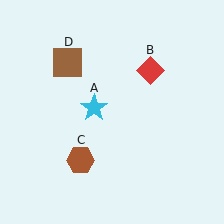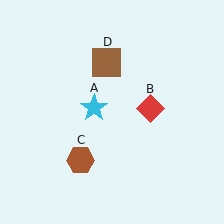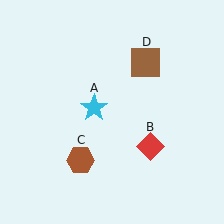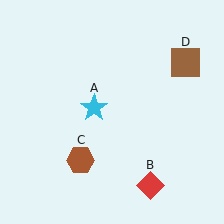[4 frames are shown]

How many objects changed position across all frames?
2 objects changed position: red diamond (object B), brown square (object D).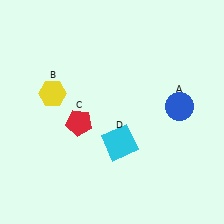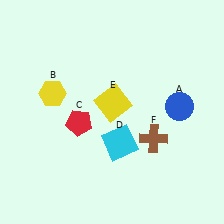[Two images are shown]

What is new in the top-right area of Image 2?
A yellow square (E) was added in the top-right area of Image 2.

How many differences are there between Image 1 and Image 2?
There are 2 differences between the two images.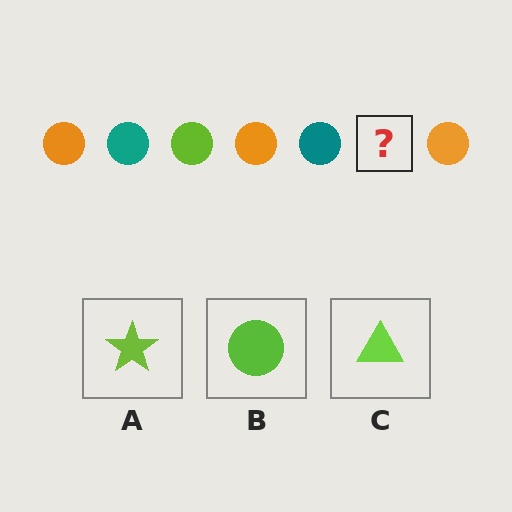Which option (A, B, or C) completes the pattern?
B.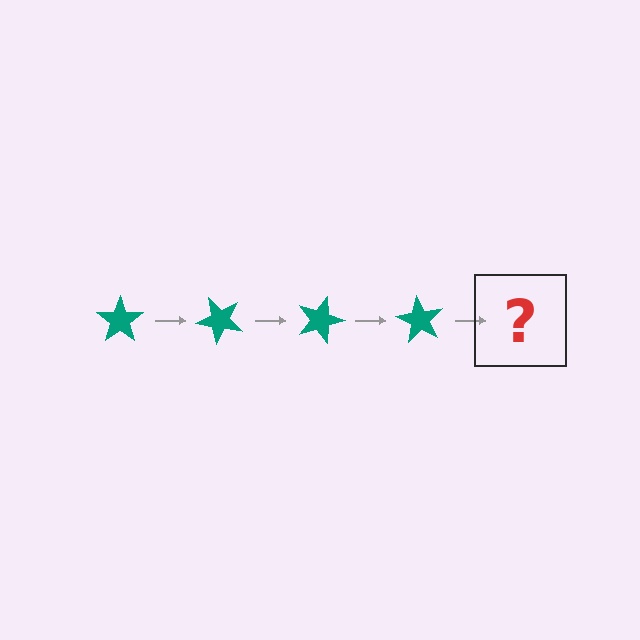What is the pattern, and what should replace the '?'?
The pattern is that the star rotates 45 degrees each step. The '?' should be a teal star rotated 180 degrees.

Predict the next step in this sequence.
The next step is a teal star rotated 180 degrees.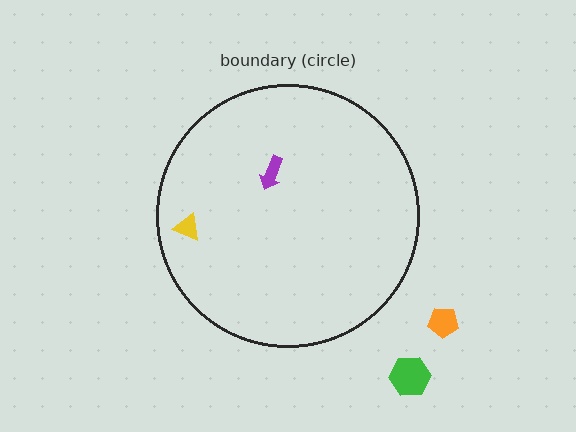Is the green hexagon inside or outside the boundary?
Outside.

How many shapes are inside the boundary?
2 inside, 2 outside.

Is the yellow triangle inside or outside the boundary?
Inside.